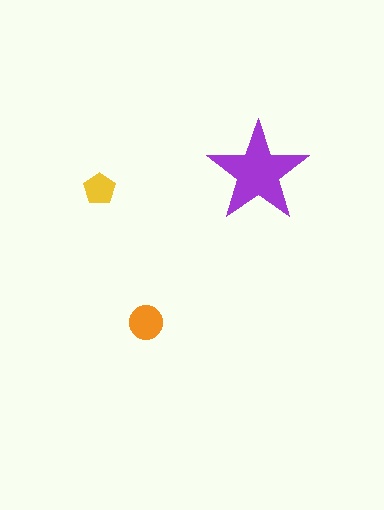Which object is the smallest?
The yellow pentagon.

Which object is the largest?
The purple star.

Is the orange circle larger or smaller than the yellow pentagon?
Larger.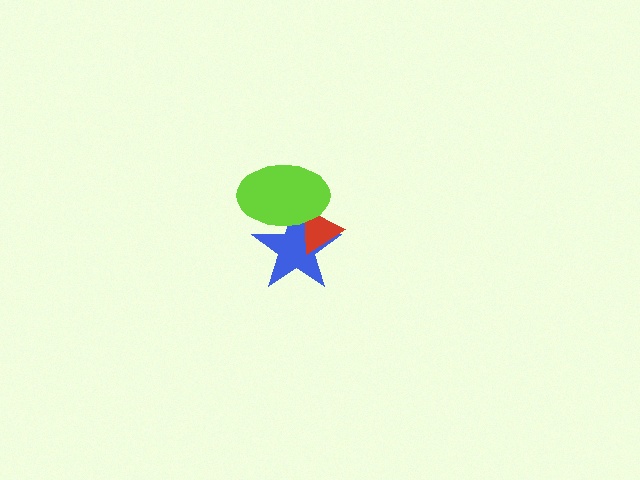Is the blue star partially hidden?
Yes, it is partially covered by another shape.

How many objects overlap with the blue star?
2 objects overlap with the blue star.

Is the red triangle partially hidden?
Yes, it is partially covered by another shape.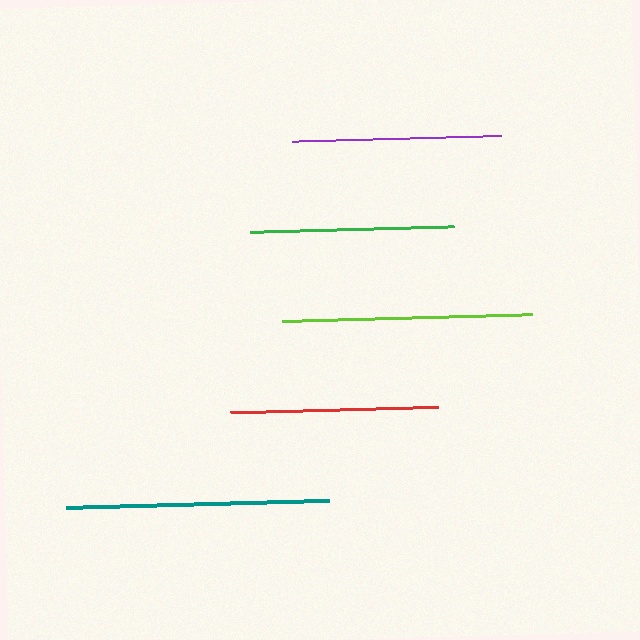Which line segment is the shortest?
The green line is the shortest at approximately 204 pixels.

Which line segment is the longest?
The teal line is the longest at approximately 263 pixels.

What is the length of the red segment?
The red segment is approximately 207 pixels long.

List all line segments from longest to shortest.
From longest to shortest: teal, lime, purple, red, green.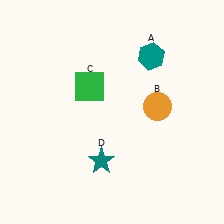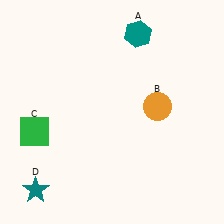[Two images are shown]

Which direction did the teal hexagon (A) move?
The teal hexagon (A) moved up.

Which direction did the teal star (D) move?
The teal star (D) moved left.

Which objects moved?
The objects that moved are: the teal hexagon (A), the green square (C), the teal star (D).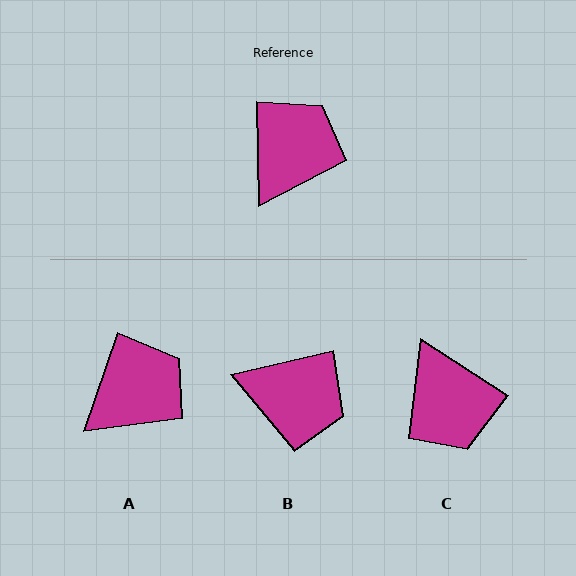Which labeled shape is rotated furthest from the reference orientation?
C, about 124 degrees away.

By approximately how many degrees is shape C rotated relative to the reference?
Approximately 124 degrees clockwise.